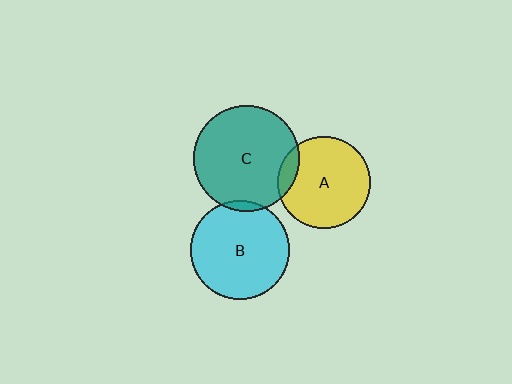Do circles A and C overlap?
Yes.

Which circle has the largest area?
Circle C (teal).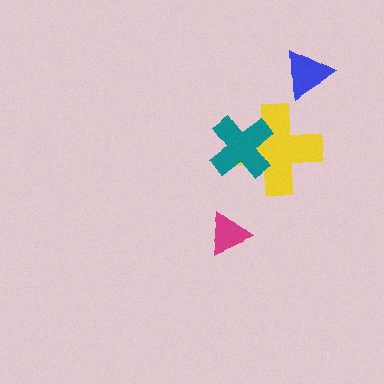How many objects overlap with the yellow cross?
1 object overlaps with the yellow cross.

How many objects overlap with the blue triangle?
0 objects overlap with the blue triangle.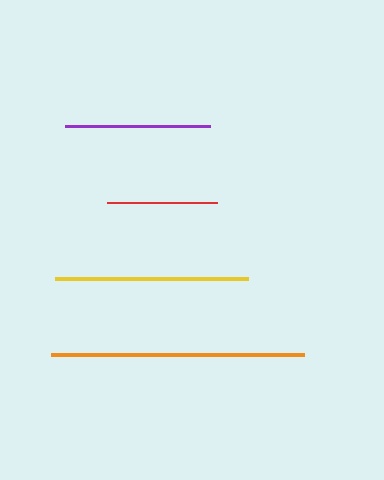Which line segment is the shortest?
The red line is the shortest at approximately 111 pixels.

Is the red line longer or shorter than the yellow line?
The yellow line is longer than the red line.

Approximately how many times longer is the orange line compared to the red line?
The orange line is approximately 2.3 times the length of the red line.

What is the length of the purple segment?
The purple segment is approximately 145 pixels long.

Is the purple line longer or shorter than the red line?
The purple line is longer than the red line.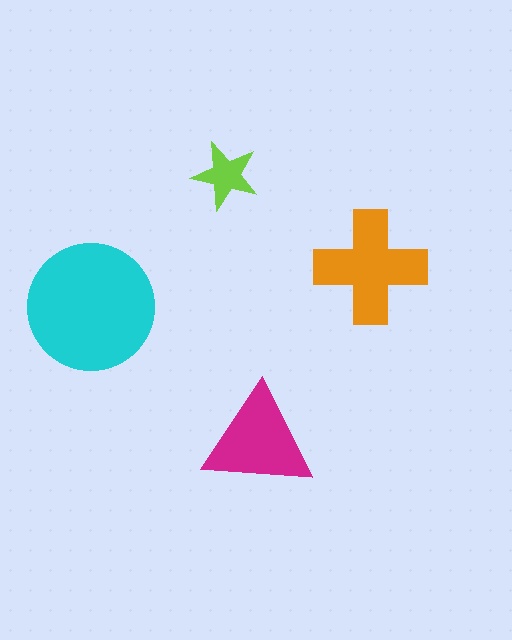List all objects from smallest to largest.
The lime star, the magenta triangle, the orange cross, the cyan circle.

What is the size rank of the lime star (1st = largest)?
4th.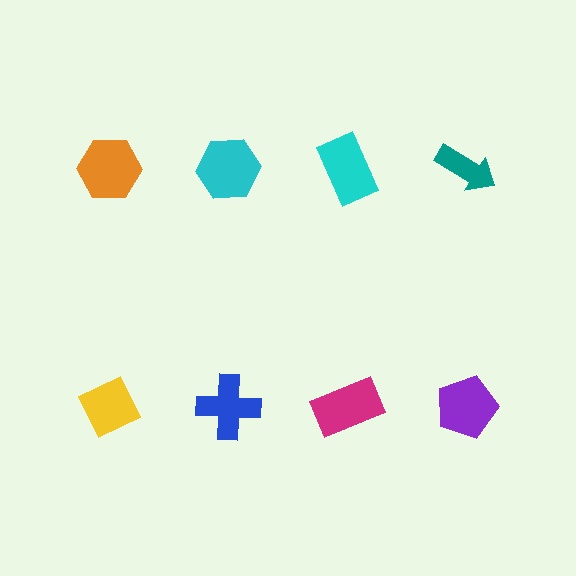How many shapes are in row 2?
4 shapes.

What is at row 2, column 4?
A purple pentagon.